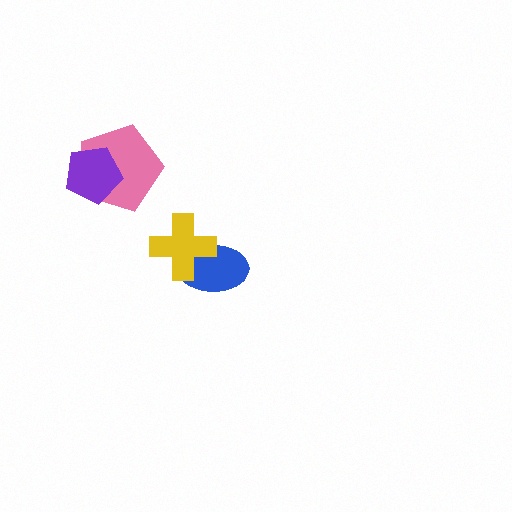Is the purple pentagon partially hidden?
No, no other shape covers it.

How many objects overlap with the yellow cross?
1 object overlaps with the yellow cross.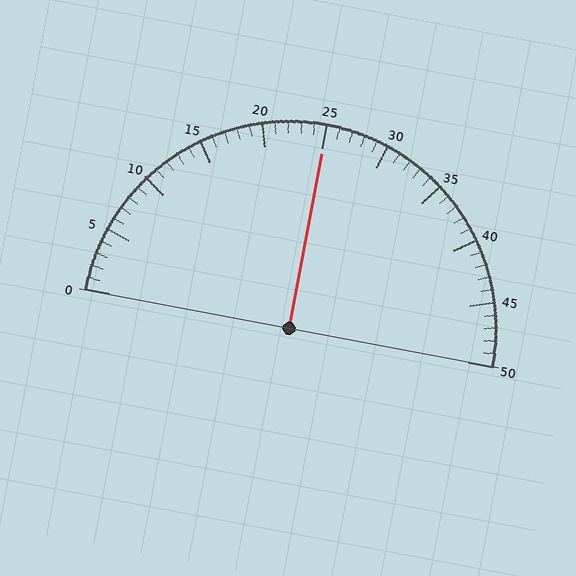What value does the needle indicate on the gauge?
The needle indicates approximately 25.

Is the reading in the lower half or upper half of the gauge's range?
The reading is in the upper half of the range (0 to 50).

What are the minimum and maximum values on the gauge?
The gauge ranges from 0 to 50.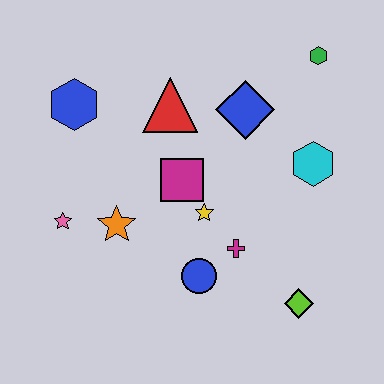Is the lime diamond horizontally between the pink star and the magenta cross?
No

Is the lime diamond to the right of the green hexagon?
No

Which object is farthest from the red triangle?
The lime diamond is farthest from the red triangle.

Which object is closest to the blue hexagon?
The red triangle is closest to the blue hexagon.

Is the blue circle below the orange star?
Yes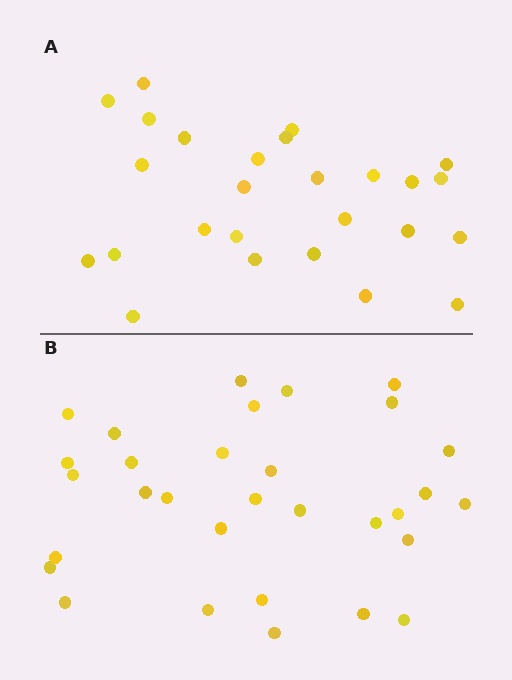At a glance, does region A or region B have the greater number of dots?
Region B (the bottom region) has more dots.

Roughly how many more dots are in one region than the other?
Region B has about 5 more dots than region A.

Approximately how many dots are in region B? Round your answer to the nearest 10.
About 30 dots. (The exact count is 31, which rounds to 30.)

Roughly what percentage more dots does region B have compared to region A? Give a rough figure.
About 20% more.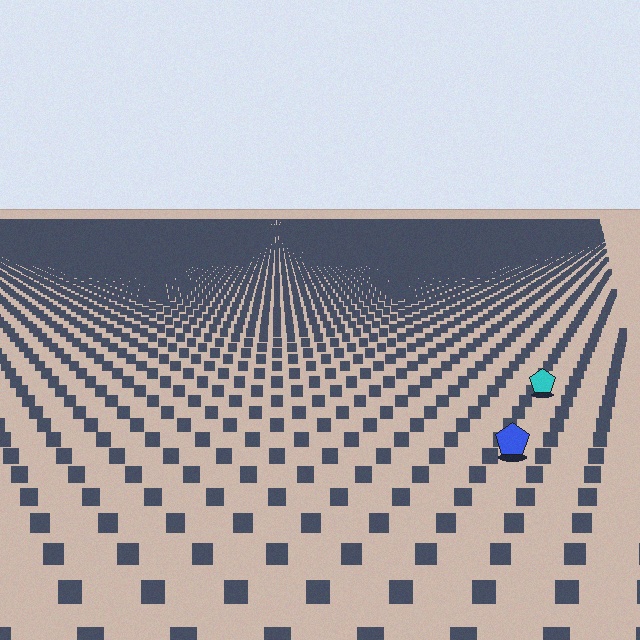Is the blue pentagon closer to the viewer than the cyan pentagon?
Yes. The blue pentagon is closer — you can tell from the texture gradient: the ground texture is coarser near it.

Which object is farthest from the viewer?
The cyan pentagon is farthest from the viewer. It appears smaller and the ground texture around it is denser.